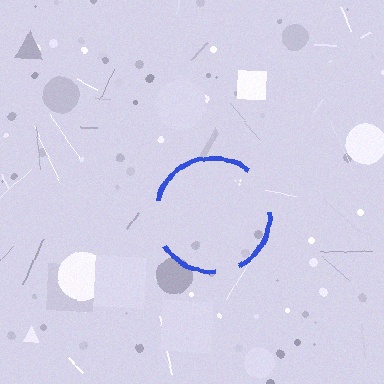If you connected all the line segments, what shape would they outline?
They would outline a circle.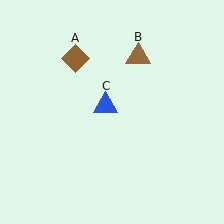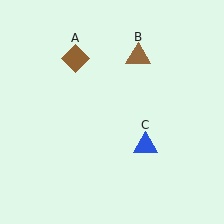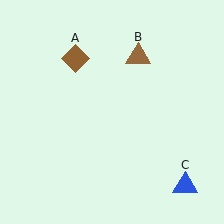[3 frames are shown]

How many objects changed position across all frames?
1 object changed position: blue triangle (object C).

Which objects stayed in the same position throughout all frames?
Brown diamond (object A) and brown triangle (object B) remained stationary.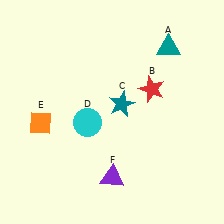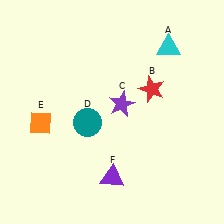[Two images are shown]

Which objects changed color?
A changed from teal to cyan. C changed from teal to purple. D changed from cyan to teal.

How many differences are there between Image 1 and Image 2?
There are 3 differences between the two images.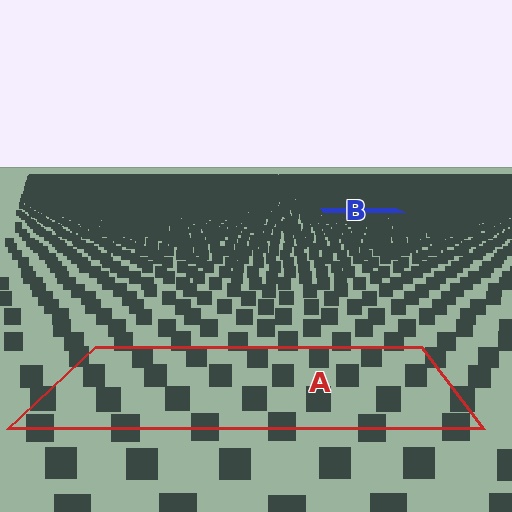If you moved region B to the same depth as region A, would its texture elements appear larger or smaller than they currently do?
They would appear larger. At a closer depth, the same texture elements are projected at a bigger on-screen size.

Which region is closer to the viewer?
Region A is closer. The texture elements there are larger and more spread out.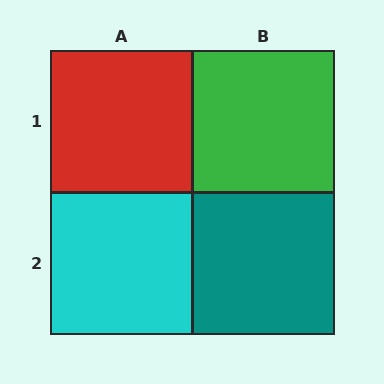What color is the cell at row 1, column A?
Red.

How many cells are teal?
1 cell is teal.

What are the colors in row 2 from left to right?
Cyan, teal.